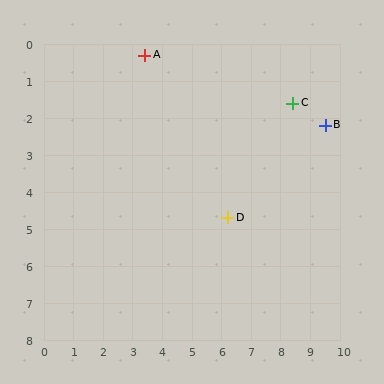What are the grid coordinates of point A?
Point A is at approximately (3.4, 0.3).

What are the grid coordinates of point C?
Point C is at approximately (8.4, 1.6).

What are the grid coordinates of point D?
Point D is at approximately (6.2, 4.7).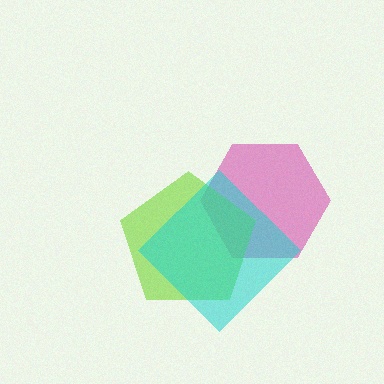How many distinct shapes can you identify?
There are 3 distinct shapes: a magenta hexagon, a lime pentagon, a cyan diamond.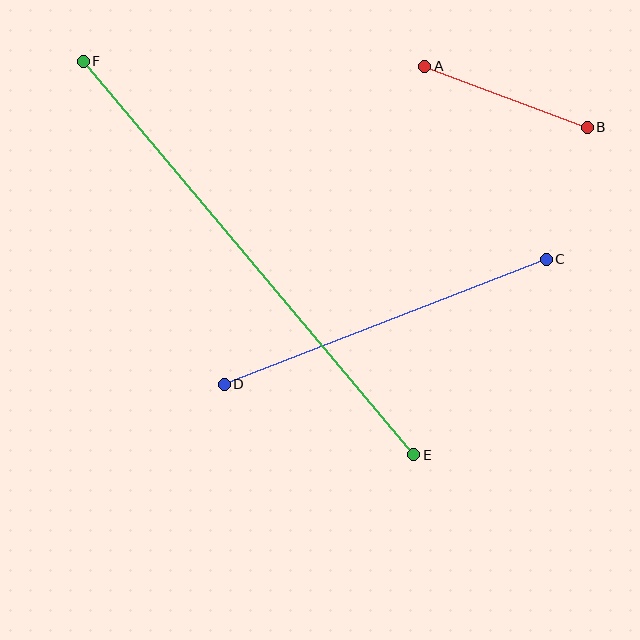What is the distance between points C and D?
The distance is approximately 345 pixels.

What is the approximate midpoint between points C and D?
The midpoint is at approximately (385, 322) pixels.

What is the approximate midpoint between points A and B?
The midpoint is at approximately (506, 97) pixels.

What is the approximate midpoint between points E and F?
The midpoint is at approximately (249, 258) pixels.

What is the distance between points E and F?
The distance is approximately 514 pixels.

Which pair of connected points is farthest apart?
Points E and F are farthest apart.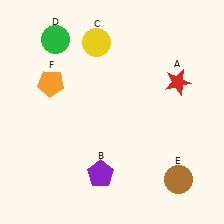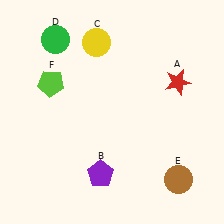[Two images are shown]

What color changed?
The pentagon (F) changed from orange in Image 1 to lime in Image 2.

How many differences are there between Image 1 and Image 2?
There is 1 difference between the two images.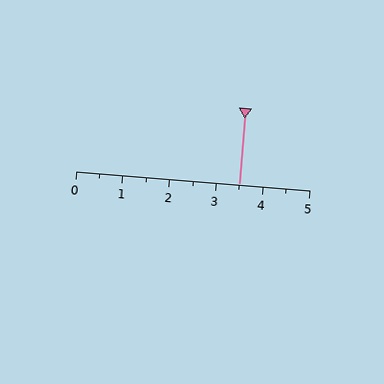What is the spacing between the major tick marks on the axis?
The major ticks are spaced 1 apart.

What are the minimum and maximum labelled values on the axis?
The axis runs from 0 to 5.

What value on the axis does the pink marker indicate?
The marker indicates approximately 3.5.